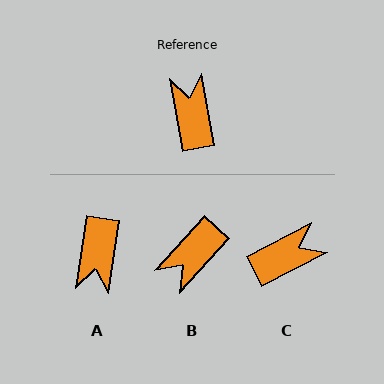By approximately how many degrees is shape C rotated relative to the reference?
Approximately 73 degrees clockwise.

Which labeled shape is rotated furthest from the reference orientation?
A, about 162 degrees away.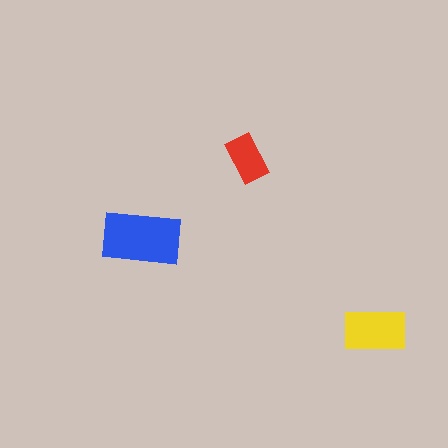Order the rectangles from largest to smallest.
the blue one, the yellow one, the red one.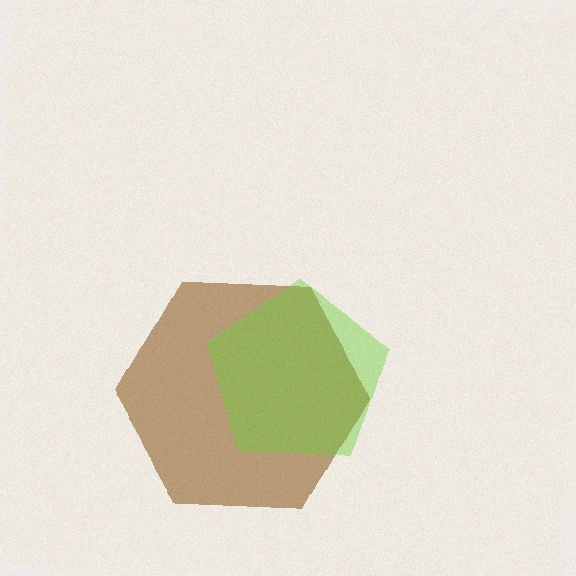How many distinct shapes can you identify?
There are 2 distinct shapes: a brown hexagon, a lime pentagon.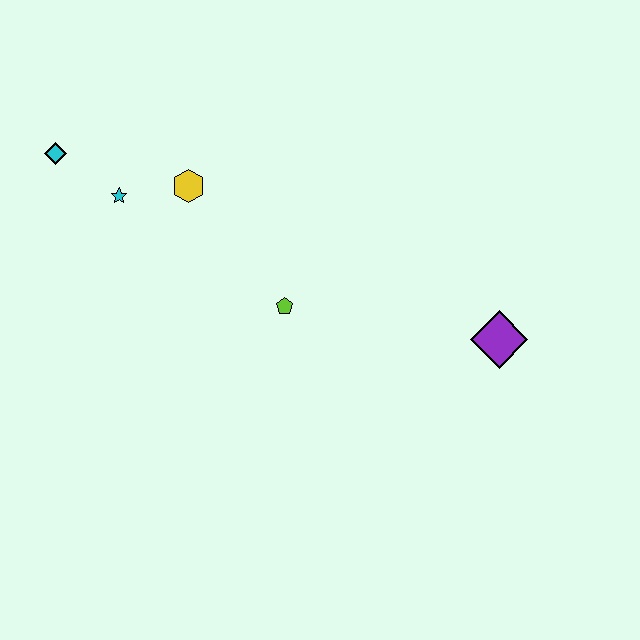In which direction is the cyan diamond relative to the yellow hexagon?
The cyan diamond is to the left of the yellow hexagon.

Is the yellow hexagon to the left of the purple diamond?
Yes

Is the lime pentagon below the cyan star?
Yes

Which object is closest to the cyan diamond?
The cyan star is closest to the cyan diamond.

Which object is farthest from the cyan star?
The purple diamond is farthest from the cyan star.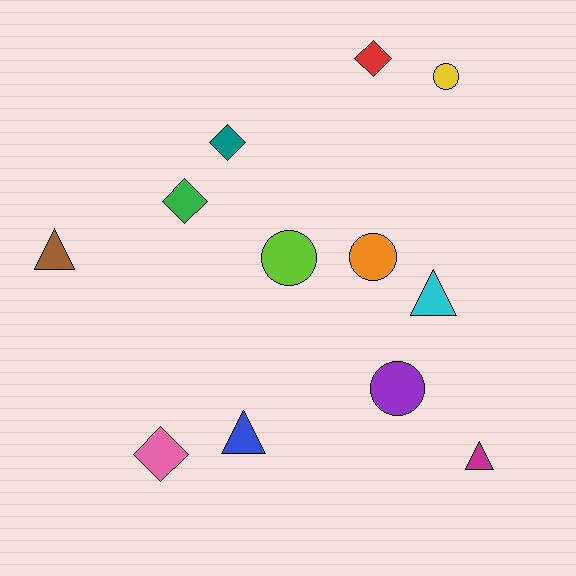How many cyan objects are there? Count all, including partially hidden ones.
There is 1 cyan object.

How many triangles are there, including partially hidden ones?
There are 4 triangles.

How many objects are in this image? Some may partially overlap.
There are 12 objects.